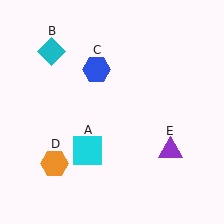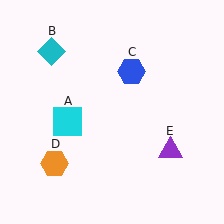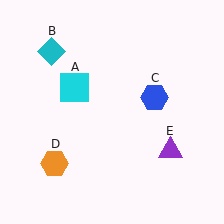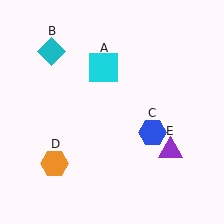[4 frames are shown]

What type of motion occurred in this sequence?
The cyan square (object A), blue hexagon (object C) rotated clockwise around the center of the scene.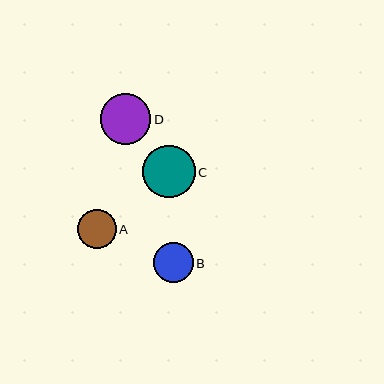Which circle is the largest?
Circle C is the largest with a size of approximately 53 pixels.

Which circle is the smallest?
Circle A is the smallest with a size of approximately 39 pixels.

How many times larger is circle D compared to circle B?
Circle D is approximately 1.3 times the size of circle B.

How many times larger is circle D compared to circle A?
Circle D is approximately 1.3 times the size of circle A.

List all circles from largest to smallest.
From largest to smallest: C, D, B, A.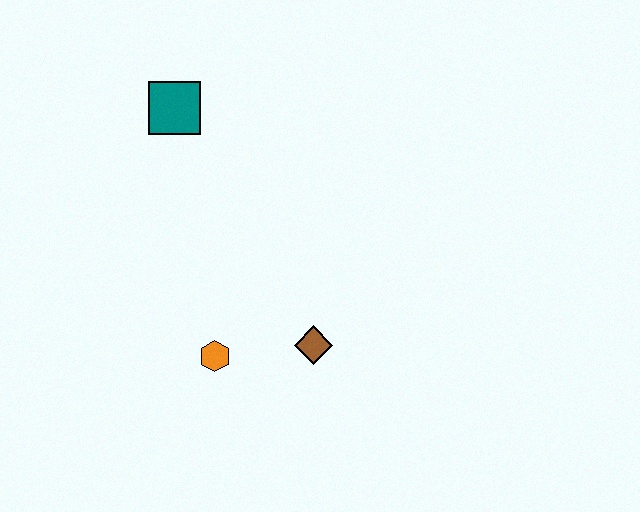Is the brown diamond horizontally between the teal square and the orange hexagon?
No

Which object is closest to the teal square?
The orange hexagon is closest to the teal square.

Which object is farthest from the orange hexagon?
The teal square is farthest from the orange hexagon.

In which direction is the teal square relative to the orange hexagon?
The teal square is above the orange hexagon.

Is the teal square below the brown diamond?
No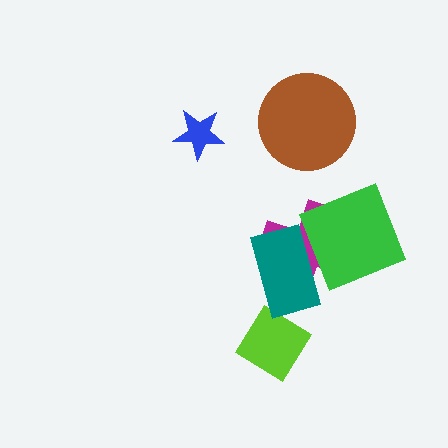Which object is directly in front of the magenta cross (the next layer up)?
The teal rectangle is directly in front of the magenta cross.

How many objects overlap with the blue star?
0 objects overlap with the blue star.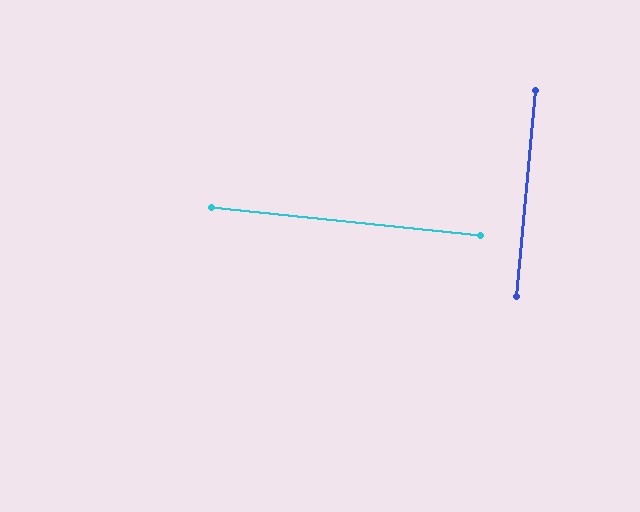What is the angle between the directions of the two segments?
Approximately 90 degrees.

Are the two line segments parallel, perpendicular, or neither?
Perpendicular — they meet at approximately 90°.